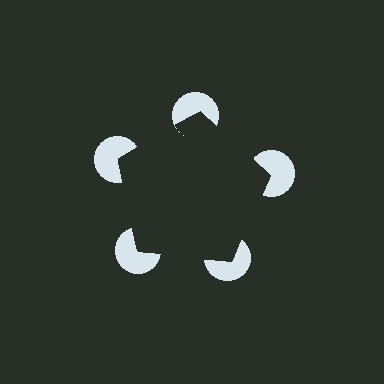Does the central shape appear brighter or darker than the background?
It typically appears slightly darker than the background, even though no actual brightness change is drawn.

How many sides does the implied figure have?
5 sides.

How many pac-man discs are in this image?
There are 5 — one at each vertex of the illusory pentagon.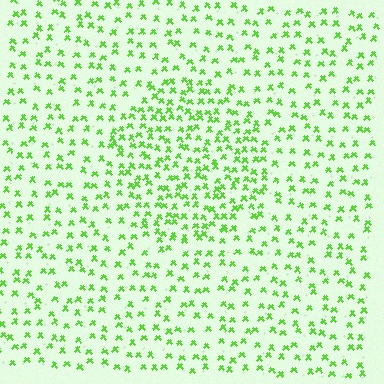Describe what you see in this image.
The image contains small lime elements arranged at two different densities. A circle-shaped region is visible where the elements are more densely packed than the surrounding area.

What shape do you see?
I see a circle.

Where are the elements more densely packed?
The elements are more densely packed inside the circle boundary.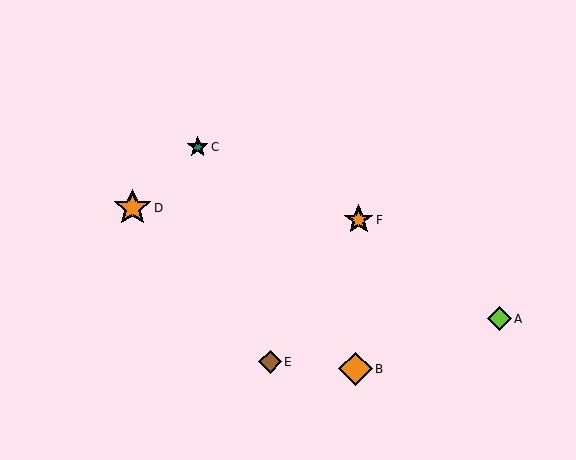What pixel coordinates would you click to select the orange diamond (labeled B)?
Click at (356, 369) to select the orange diamond B.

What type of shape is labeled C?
Shape C is a teal star.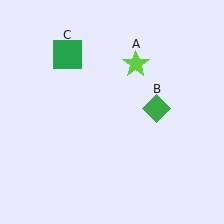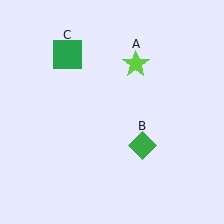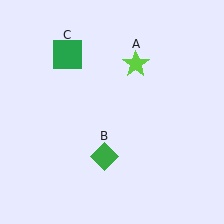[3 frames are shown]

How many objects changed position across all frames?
1 object changed position: green diamond (object B).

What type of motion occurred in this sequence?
The green diamond (object B) rotated clockwise around the center of the scene.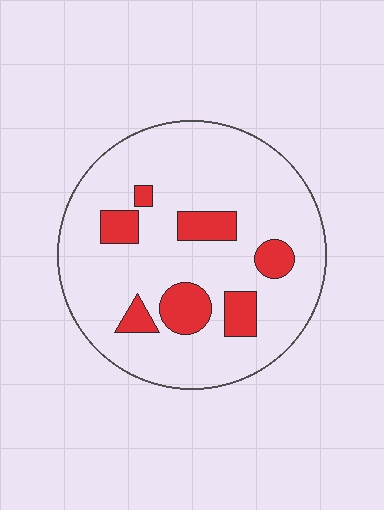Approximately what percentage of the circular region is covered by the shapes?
Approximately 15%.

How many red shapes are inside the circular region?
7.